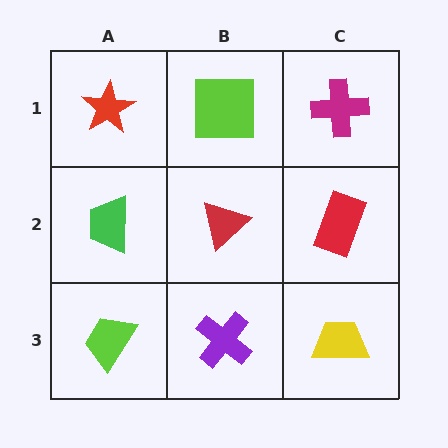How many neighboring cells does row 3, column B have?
3.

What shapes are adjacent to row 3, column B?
A red triangle (row 2, column B), a lime trapezoid (row 3, column A), a yellow trapezoid (row 3, column C).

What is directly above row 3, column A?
A green trapezoid.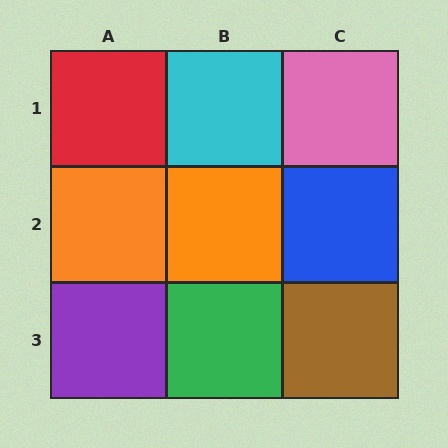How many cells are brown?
1 cell is brown.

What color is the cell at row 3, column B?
Green.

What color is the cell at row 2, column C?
Blue.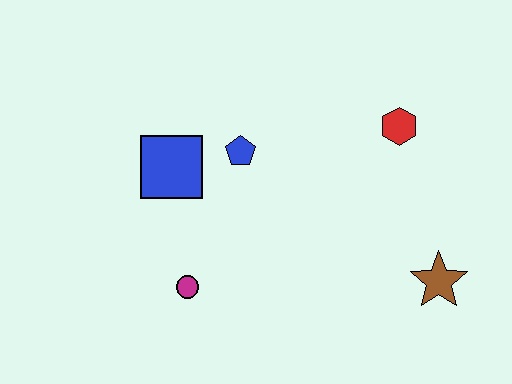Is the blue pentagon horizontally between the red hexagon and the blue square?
Yes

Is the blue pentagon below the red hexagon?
Yes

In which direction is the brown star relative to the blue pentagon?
The brown star is to the right of the blue pentagon.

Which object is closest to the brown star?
The red hexagon is closest to the brown star.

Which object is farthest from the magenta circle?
The red hexagon is farthest from the magenta circle.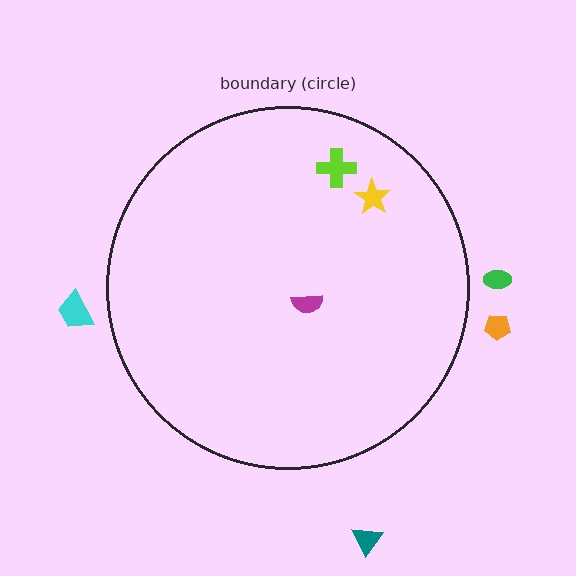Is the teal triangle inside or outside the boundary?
Outside.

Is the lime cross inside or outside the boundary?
Inside.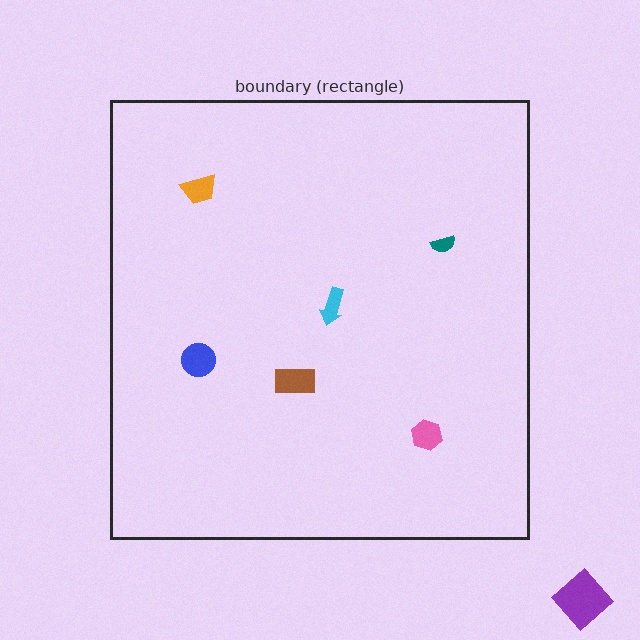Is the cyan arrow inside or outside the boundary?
Inside.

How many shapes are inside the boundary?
6 inside, 1 outside.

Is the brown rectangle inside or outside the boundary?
Inside.